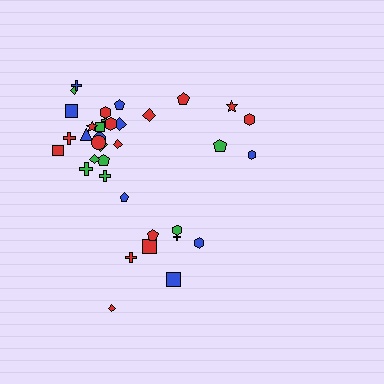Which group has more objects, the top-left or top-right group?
The top-left group.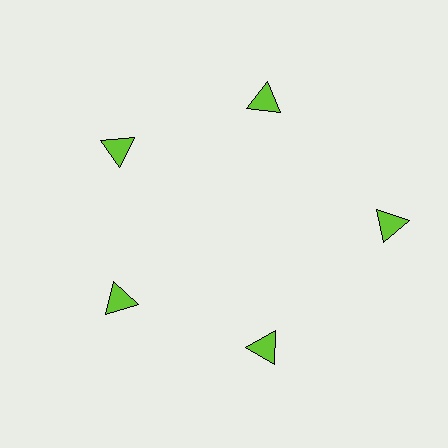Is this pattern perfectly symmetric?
No. The 5 lime triangles are arranged in a ring, but one element near the 3 o'clock position is pushed outward from the center, breaking the 5-fold rotational symmetry.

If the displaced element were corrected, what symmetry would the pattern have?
It would have 5-fold rotational symmetry — the pattern would map onto itself every 72 degrees.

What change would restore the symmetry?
The symmetry would be restored by moving it inward, back onto the ring so that all 5 triangles sit at equal angles and equal distance from the center.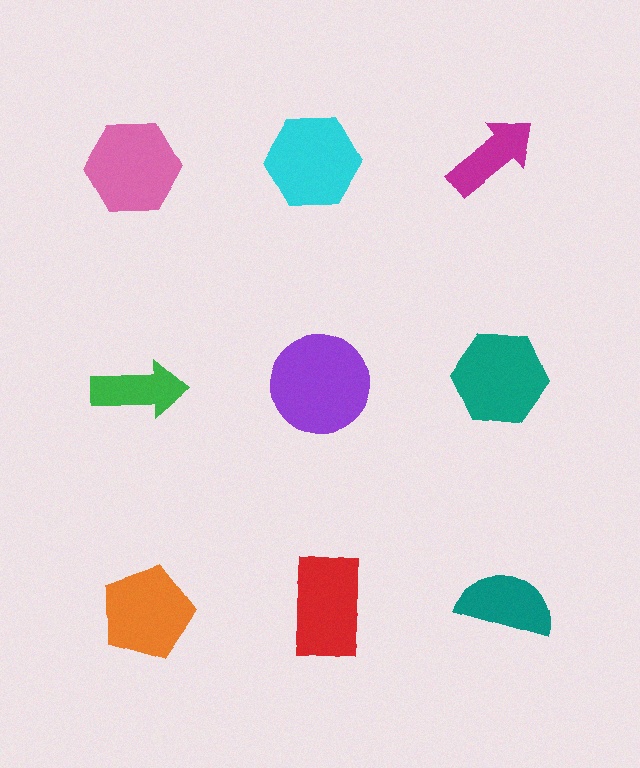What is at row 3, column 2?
A red rectangle.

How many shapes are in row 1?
3 shapes.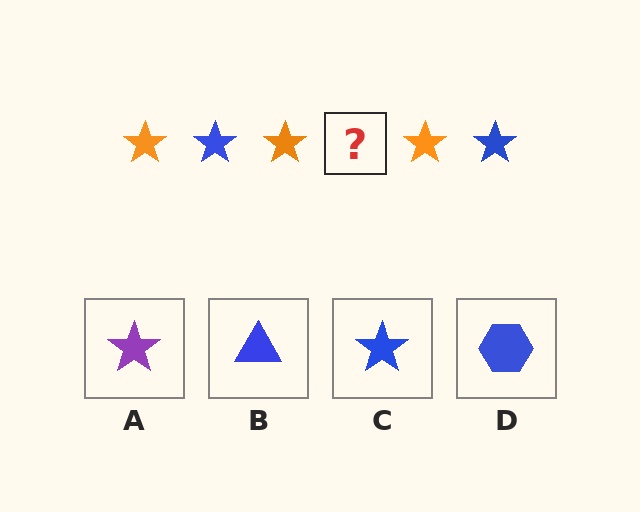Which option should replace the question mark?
Option C.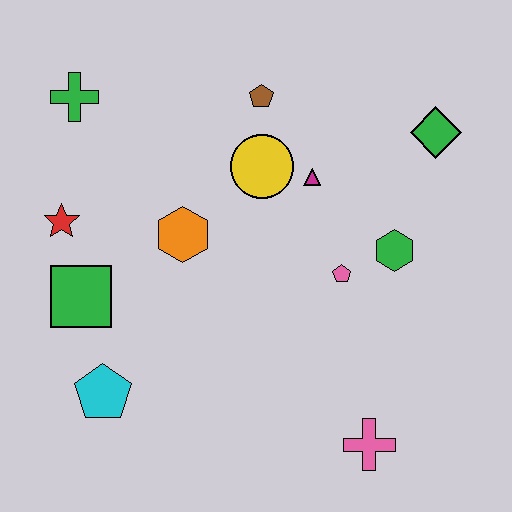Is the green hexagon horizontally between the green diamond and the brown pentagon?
Yes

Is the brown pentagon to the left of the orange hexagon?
No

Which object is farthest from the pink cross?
The green cross is farthest from the pink cross.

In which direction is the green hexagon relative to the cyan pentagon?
The green hexagon is to the right of the cyan pentagon.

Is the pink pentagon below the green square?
No